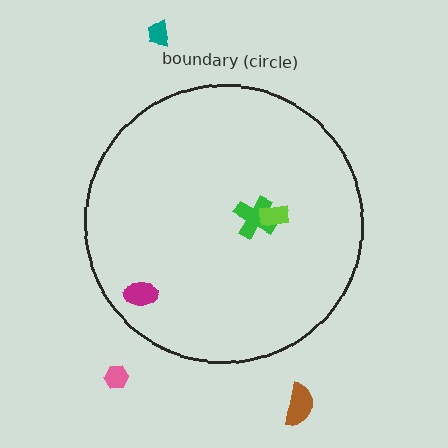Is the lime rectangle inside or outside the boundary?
Inside.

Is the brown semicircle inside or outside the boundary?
Outside.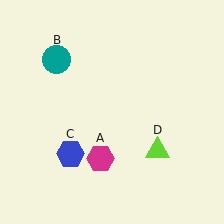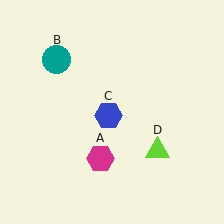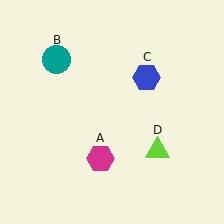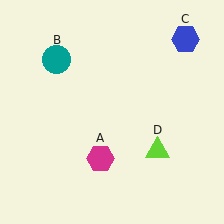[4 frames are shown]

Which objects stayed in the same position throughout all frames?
Magenta hexagon (object A) and teal circle (object B) and lime triangle (object D) remained stationary.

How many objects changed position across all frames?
1 object changed position: blue hexagon (object C).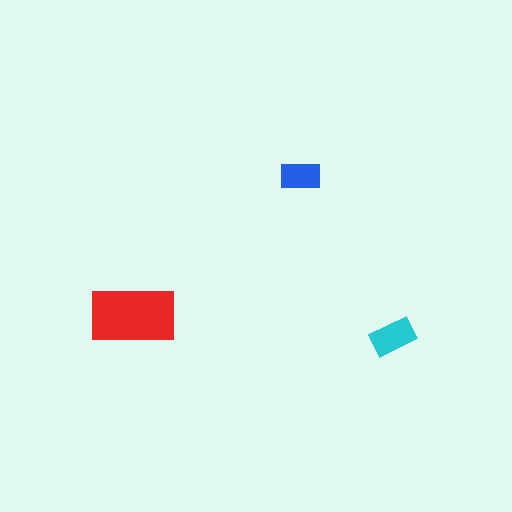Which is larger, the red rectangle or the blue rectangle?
The red one.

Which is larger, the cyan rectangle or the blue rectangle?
The cyan one.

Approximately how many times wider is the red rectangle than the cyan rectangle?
About 2 times wider.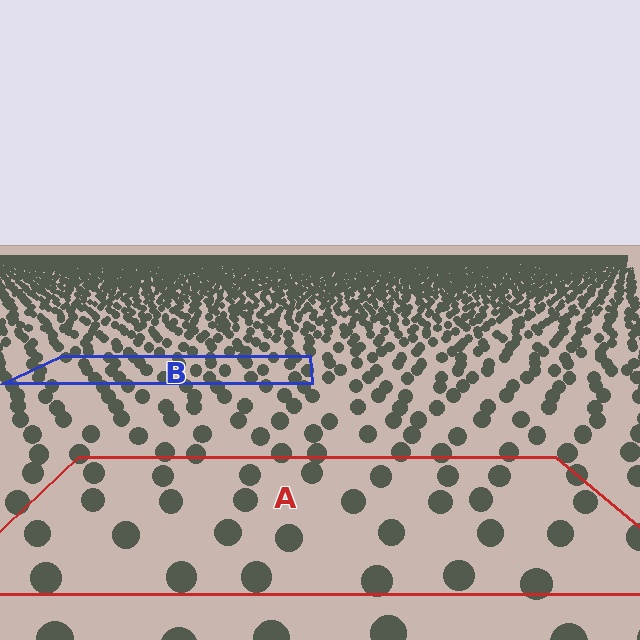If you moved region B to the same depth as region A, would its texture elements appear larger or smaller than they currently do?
They would appear larger. At a closer depth, the same texture elements are projected at a bigger on-screen size.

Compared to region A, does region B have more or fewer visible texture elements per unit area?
Region B has more texture elements per unit area — they are packed more densely because it is farther away.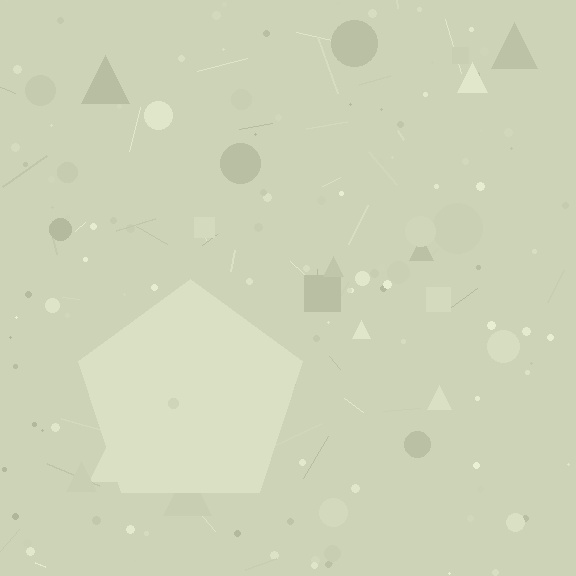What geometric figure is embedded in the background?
A pentagon is embedded in the background.